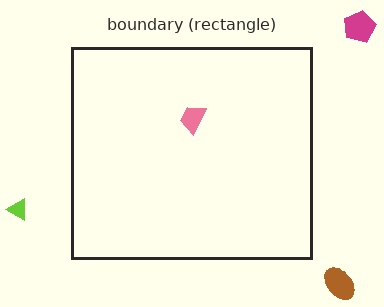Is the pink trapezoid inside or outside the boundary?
Inside.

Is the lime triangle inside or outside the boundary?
Outside.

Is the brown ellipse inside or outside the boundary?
Outside.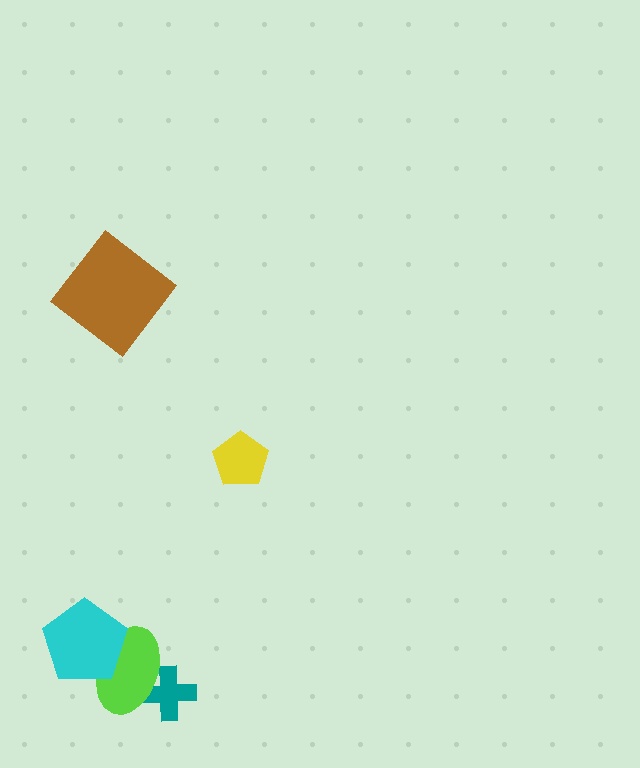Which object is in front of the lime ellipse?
The cyan pentagon is in front of the lime ellipse.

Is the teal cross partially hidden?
Yes, it is partially covered by another shape.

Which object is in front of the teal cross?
The lime ellipse is in front of the teal cross.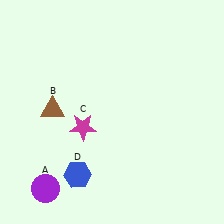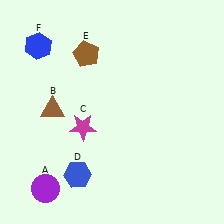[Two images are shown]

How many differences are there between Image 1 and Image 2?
There are 2 differences between the two images.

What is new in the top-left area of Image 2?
A brown pentagon (E) was added in the top-left area of Image 2.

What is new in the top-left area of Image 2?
A blue hexagon (F) was added in the top-left area of Image 2.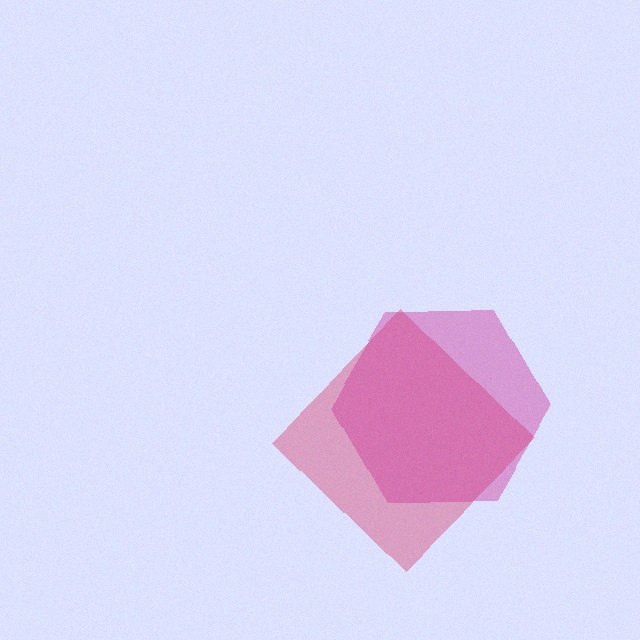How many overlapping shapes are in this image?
There are 2 overlapping shapes in the image.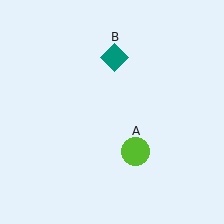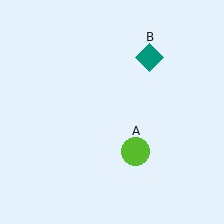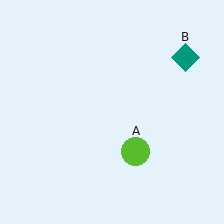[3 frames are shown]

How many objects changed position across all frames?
1 object changed position: teal diamond (object B).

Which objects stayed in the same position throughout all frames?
Lime circle (object A) remained stationary.